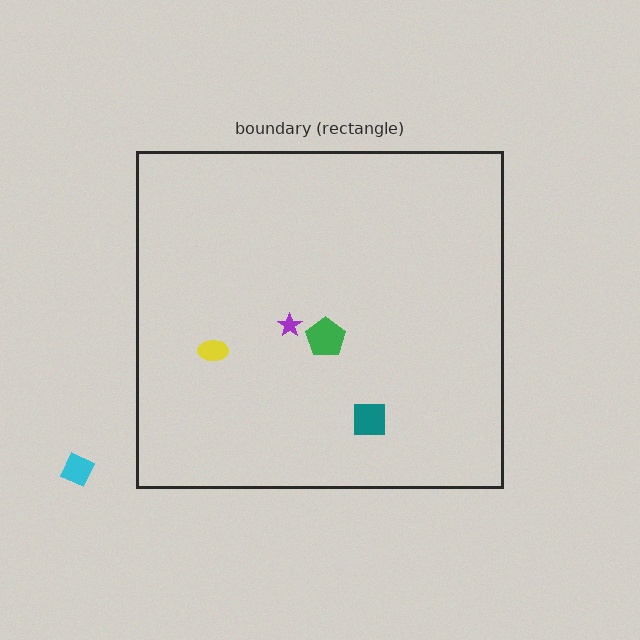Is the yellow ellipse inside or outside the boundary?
Inside.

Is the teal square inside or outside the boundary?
Inside.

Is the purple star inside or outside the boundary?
Inside.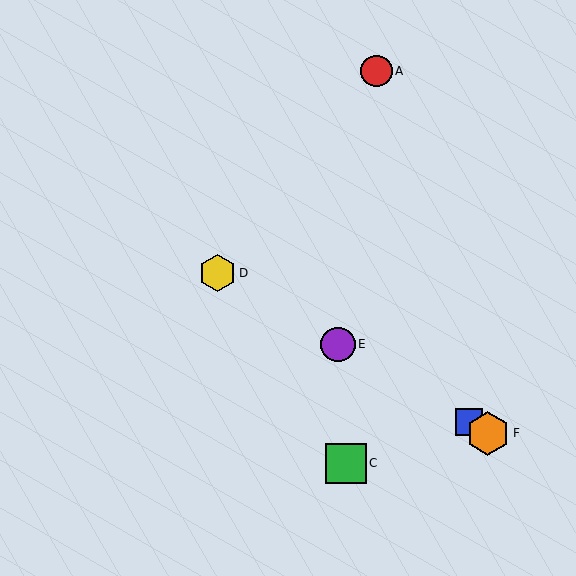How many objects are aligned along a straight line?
4 objects (B, D, E, F) are aligned along a straight line.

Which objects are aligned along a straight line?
Objects B, D, E, F are aligned along a straight line.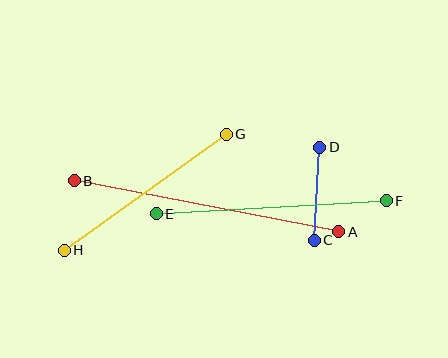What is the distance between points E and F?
The distance is approximately 230 pixels.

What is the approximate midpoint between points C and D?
The midpoint is at approximately (317, 194) pixels.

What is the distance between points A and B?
The distance is approximately 269 pixels.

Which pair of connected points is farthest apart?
Points A and B are farthest apart.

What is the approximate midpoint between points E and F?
The midpoint is at approximately (271, 207) pixels.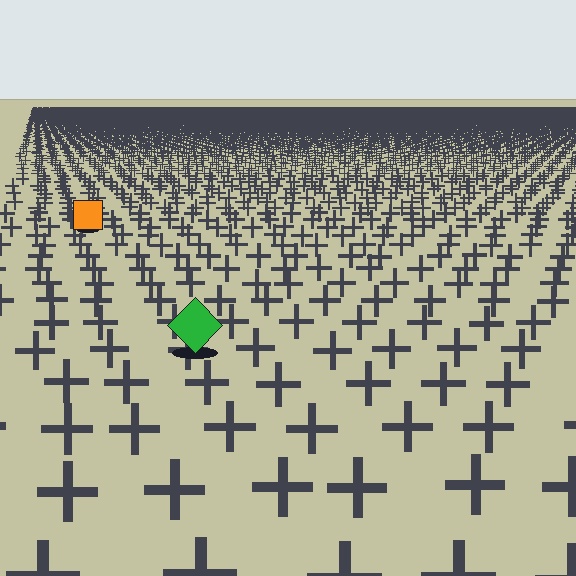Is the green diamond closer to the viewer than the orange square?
Yes. The green diamond is closer — you can tell from the texture gradient: the ground texture is coarser near it.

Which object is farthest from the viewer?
The orange square is farthest from the viewer. It appears smaller and the ground texture around it is denser.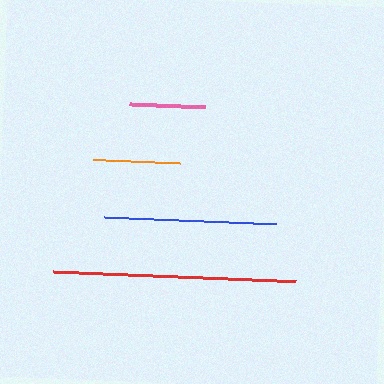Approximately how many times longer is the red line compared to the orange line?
The red line is approximately 2.8 times the length of the orange line.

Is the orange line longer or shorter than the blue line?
The blue line is longer than the orange line.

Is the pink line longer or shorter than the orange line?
The orange line is longer than the pink line.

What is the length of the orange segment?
The orange segment is approximately 87 pixels long.